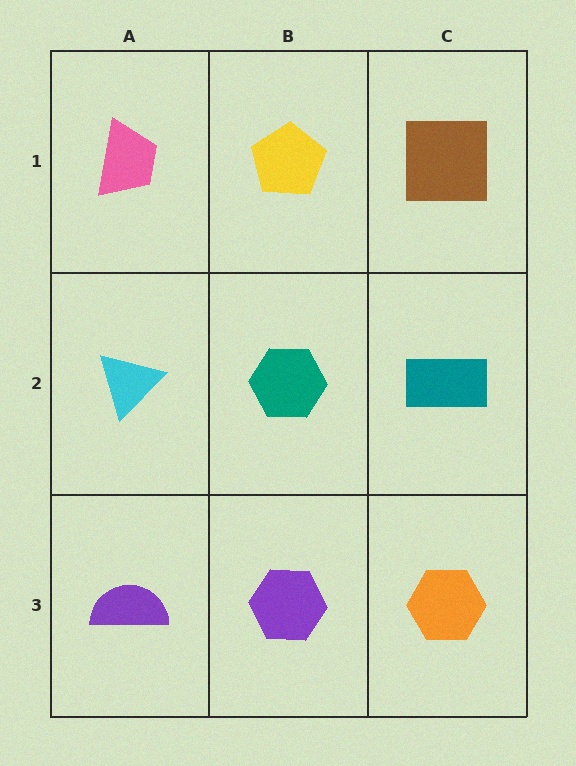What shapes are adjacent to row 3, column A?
A cyan triangle (row 2, column A), a purple hexagon (row 3, column B).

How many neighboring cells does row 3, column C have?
2.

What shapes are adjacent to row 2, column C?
A brown square (row 1, column C), an orange hexagon (row 3, column C), a teal hexagon (row 2, column B).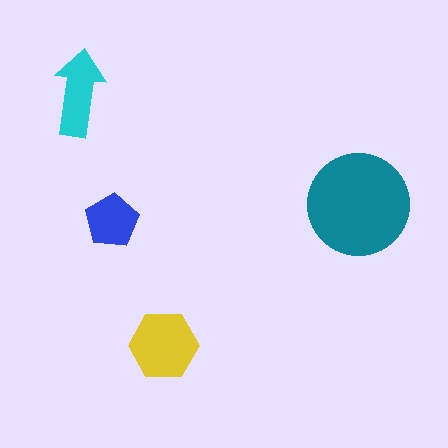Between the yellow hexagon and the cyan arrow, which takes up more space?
The yellow hexagon.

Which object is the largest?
The teal circle.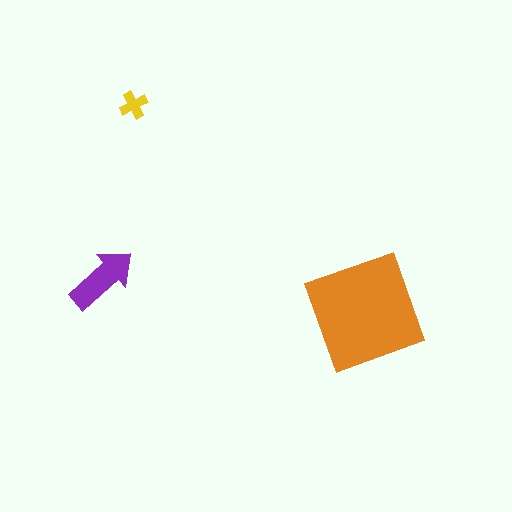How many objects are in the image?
There are 3 objects in the image.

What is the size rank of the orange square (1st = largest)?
1st.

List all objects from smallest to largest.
The yellow cross, the purple arrow, the orange square.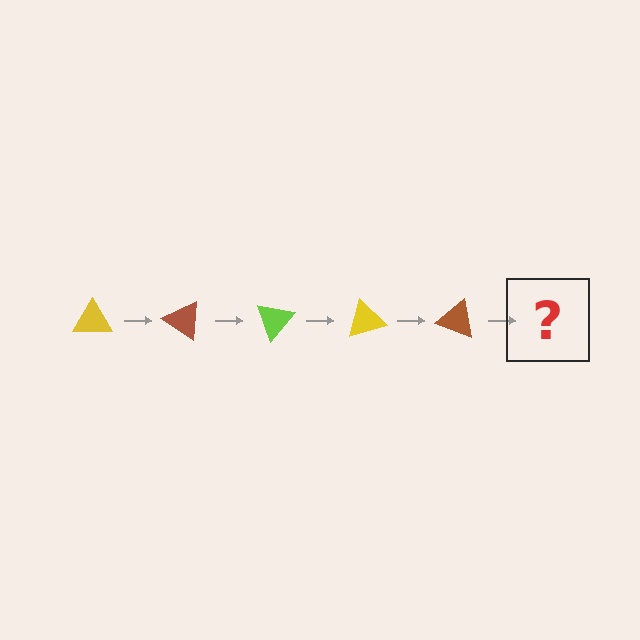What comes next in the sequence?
The next element should be a lime triangle, rotated 175 degrees from the start.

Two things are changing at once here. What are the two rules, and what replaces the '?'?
The two rules are that it rotates 35 degrees each step and the color cycles through yellow, brown, and lime. The '?' should be a lime triangle, rotated 175 degrees from the start.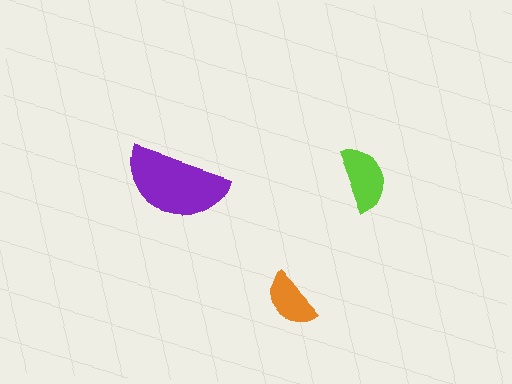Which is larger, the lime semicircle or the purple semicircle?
The purple one.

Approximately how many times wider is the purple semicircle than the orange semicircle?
About 2 times wider.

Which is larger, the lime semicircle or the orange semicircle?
The lime one.